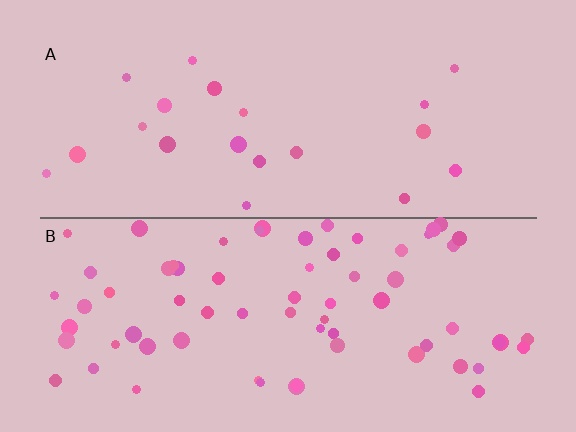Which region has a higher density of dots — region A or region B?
B (the bottom).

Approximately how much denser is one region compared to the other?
Approximately 3.4× — region B over region A.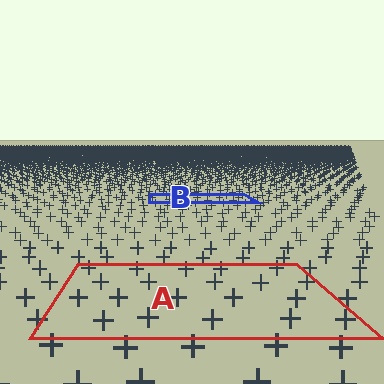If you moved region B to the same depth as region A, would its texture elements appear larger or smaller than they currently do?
They would appear larger. At a closer depth, the same texture elements are projected at a bigger on-screen size.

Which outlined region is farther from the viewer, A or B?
Region B is farther from the viewer — the texture elements inside it appear smaller and more densely packed.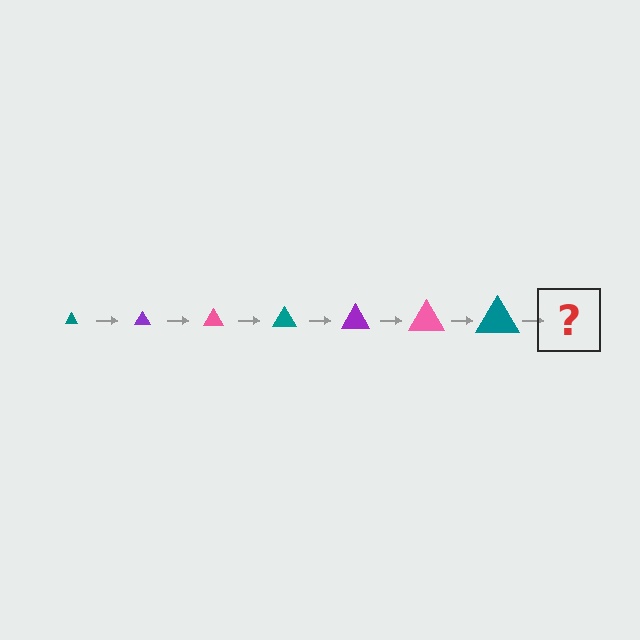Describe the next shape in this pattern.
It should be a purple triangle, larger than the previous one.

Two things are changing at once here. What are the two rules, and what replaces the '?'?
The two rules are that the triangle grows larger each step and the color cycles through teal, purple, and pink. The '?' should be a purple triangle, larger than the previous one.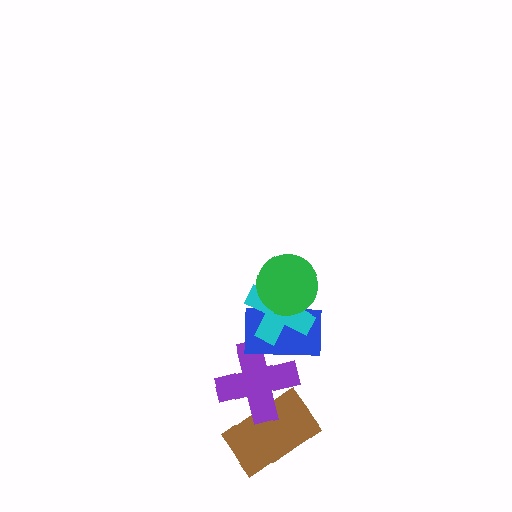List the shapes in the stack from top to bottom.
From top to bottom: the green circle, the cyan cross, the blue rectangle, the purple cross, the brown rectangle.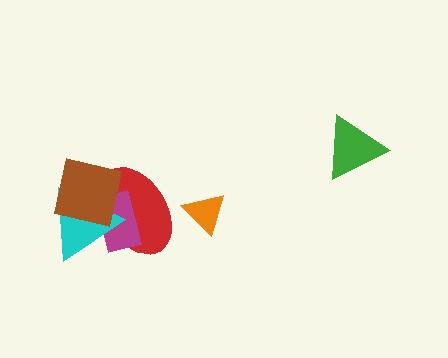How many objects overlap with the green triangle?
0 objects overlap with the green triangle.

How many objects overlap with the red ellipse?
3 objects overlap with the red ellipse.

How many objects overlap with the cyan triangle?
3 objects overlap with the cyan triangle.